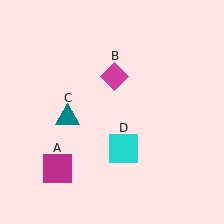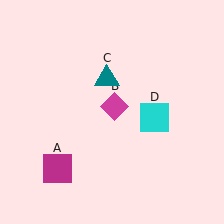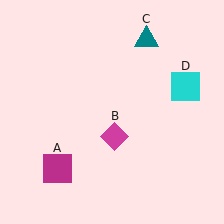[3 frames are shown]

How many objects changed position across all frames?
3 objects changed position: magenta diamond (object B), teal triangle (object C), cyan square (object D).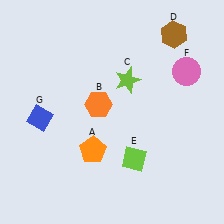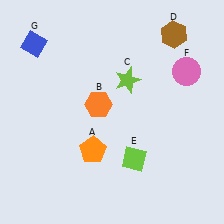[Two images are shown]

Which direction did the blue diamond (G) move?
The blue diamond (G) moved up.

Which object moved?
The blue diamond (G) moved up.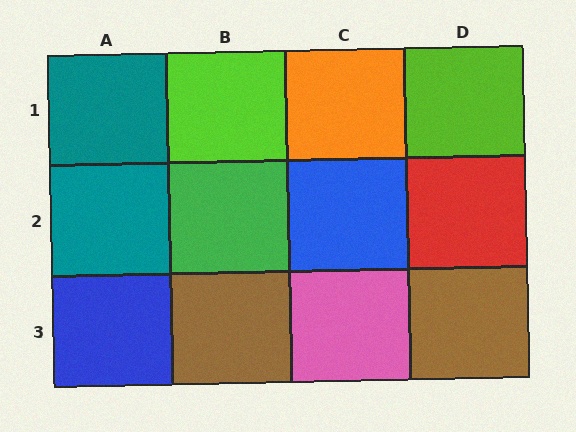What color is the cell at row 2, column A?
Teal.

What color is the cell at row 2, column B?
Green.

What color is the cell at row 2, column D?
Red.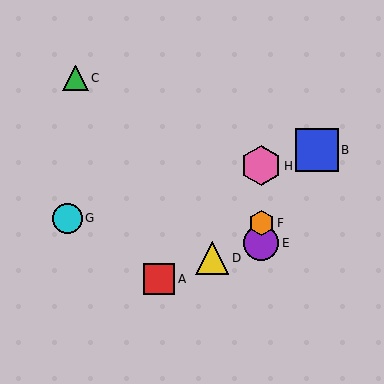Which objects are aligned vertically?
Objects E, F, H are aligned vertically.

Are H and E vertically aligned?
Yes, both are at x≈261.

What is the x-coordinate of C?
Object C is at x≈76.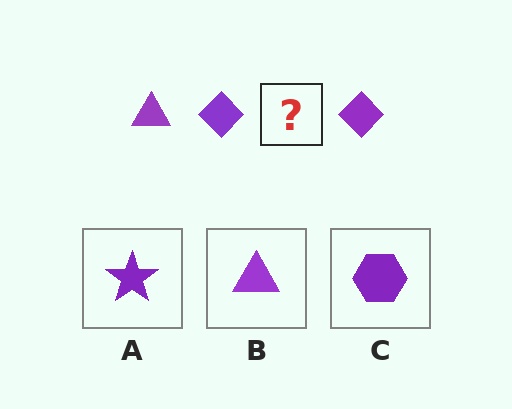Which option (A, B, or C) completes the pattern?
B.